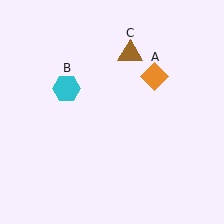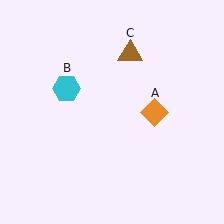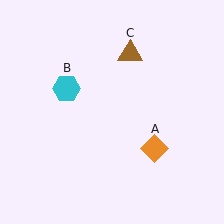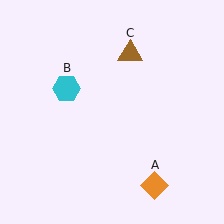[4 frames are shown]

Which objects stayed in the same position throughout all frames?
Cyan hexagon (object B) and brown triangle (object C) remained stationary.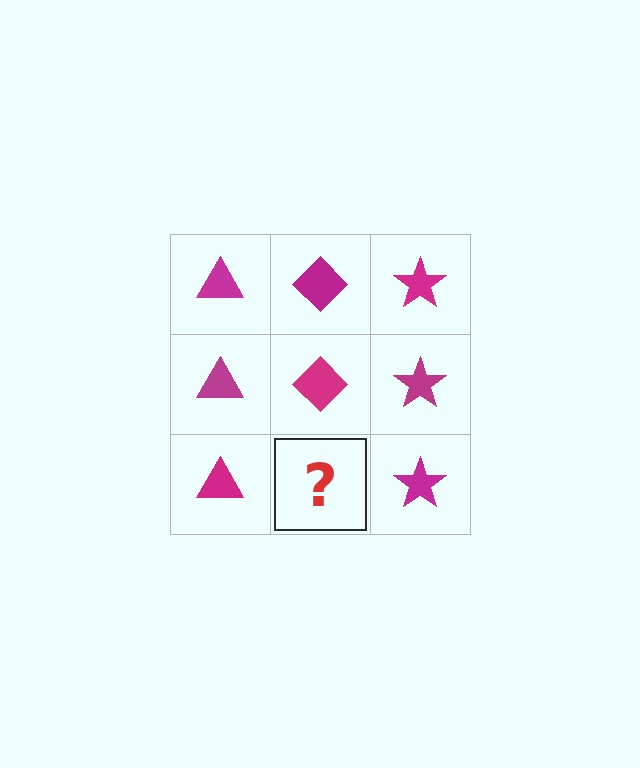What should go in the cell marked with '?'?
The missing cell should contain a magenta diamond.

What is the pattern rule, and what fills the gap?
The rule is that each column has a consistent shape. The gap should be filled with a magenta diamond.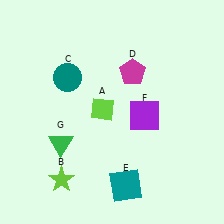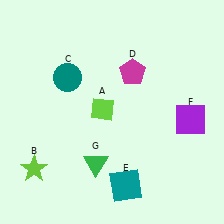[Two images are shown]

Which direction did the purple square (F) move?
The purple square (F) moved right.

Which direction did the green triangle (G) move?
The green triangle (G) moved right.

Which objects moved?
The objects that moved are: the lime star (B), the purple square (F), the green triangle (G).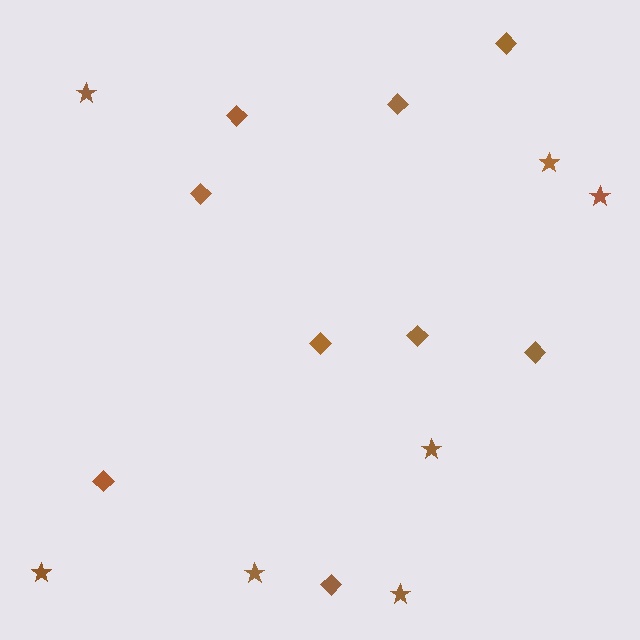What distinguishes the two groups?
There are 2 groups: one group of stars (7) and one group of diamonds (9).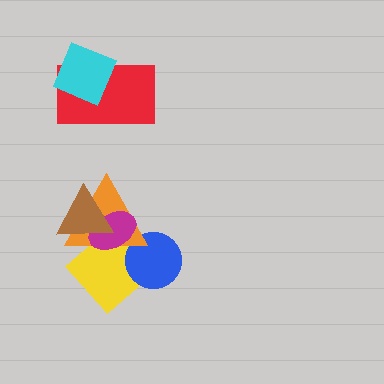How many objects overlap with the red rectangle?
1 object overlaps with the red rectangle.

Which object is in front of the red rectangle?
The cyan diamond is in front of the red rectangle.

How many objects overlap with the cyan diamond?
1 object overlaps with the cyan diamond.